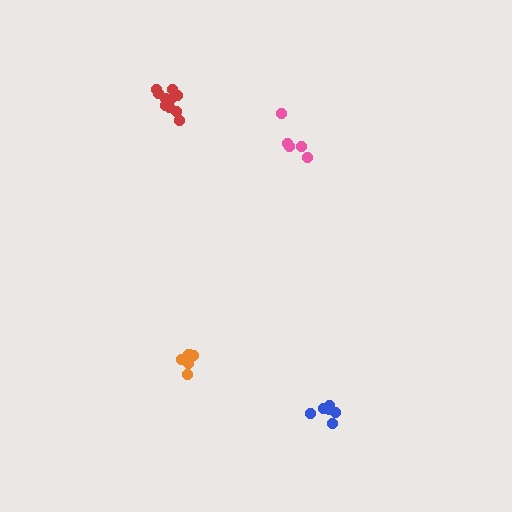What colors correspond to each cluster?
The clusters are colored: pink, orange, blue, red.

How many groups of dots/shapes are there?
There are 4 groups.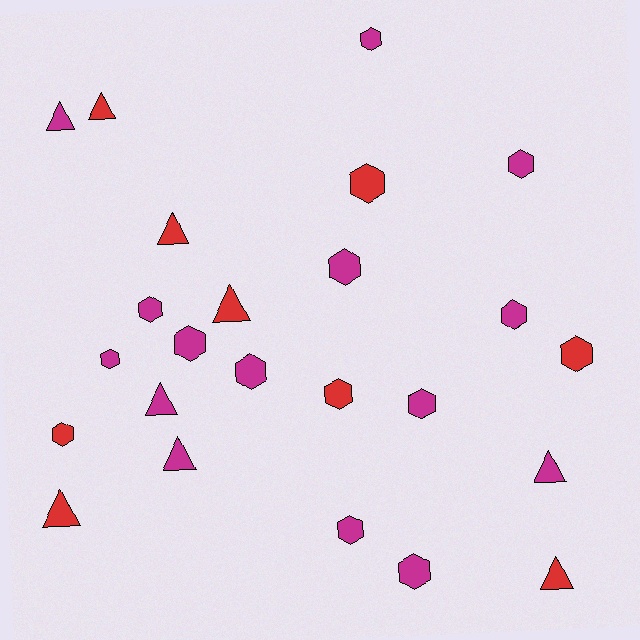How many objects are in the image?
There are 24 objects.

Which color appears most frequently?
Magenta, with 15 objects.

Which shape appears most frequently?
Hexagon, with 15 objects.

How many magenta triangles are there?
There are 4 magenta triangles.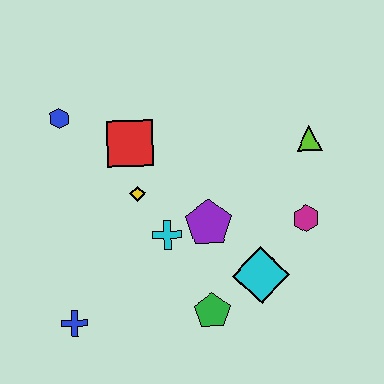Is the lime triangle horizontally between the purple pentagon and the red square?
No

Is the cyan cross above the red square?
No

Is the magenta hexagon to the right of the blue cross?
Yes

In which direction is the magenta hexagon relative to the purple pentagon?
The magenta hexagon is to the right of the purple pentagon.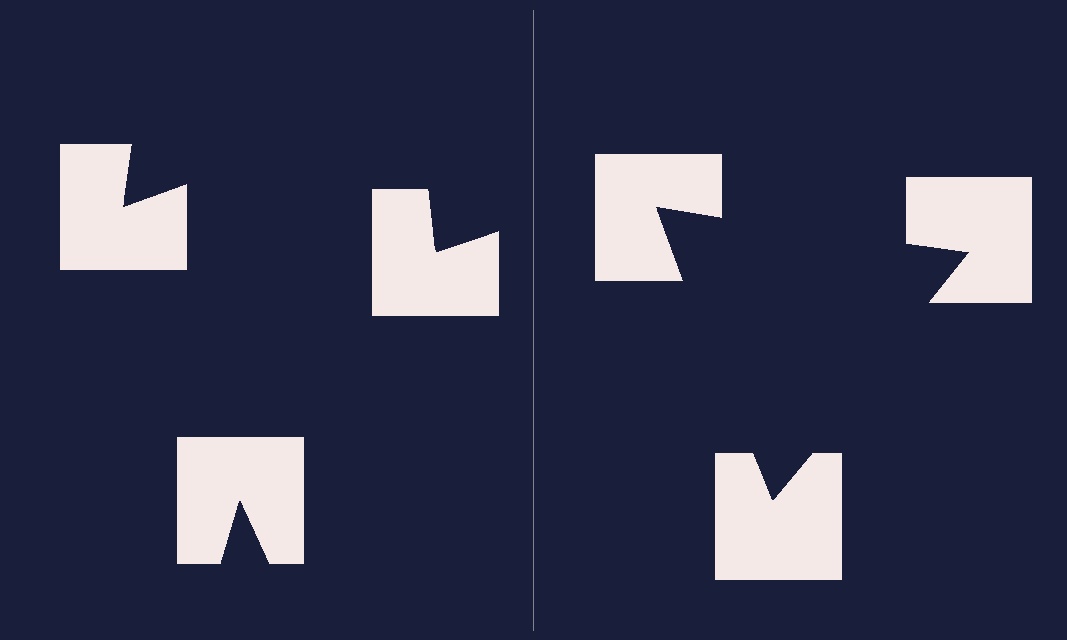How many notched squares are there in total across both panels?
6 — 3 on each side.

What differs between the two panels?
The notched squares are positioned identically on both sides; only the wedge orientations differ. On the right they align to a triangle; on the left they are misaligned.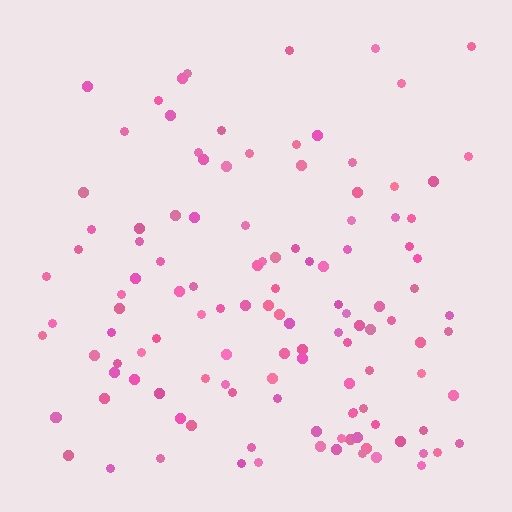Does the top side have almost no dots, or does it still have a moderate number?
Still a moderate number, just noticeably fewer than the bottom.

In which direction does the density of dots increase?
From top to bottom, with the bottom side densest.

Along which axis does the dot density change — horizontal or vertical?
Vertical.